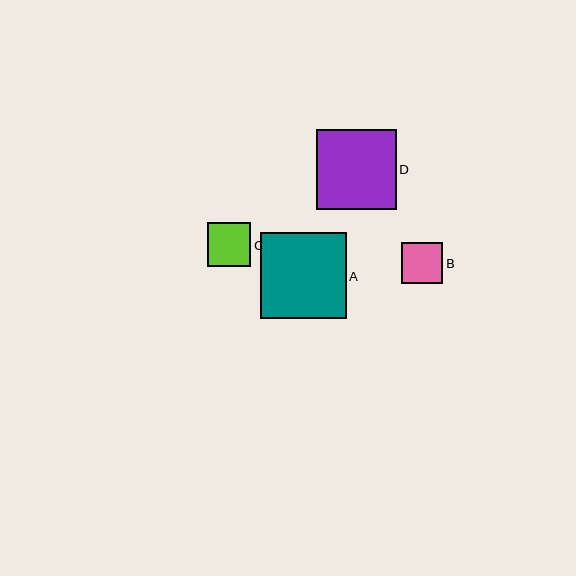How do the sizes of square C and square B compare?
Square C and square B are approximately the same size.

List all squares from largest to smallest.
From largest to smallest: A, D, C, B.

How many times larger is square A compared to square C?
Square A is approximately 2.0 times the size of square C.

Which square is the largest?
Square A is the largest with a size of approximately 86 pixels.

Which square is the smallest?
Square B is the smallest with a size of approximately 41 pixels.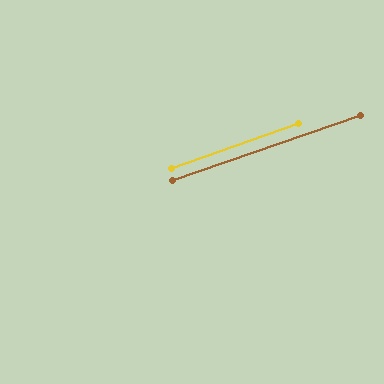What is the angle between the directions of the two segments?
Approximately 0 degrees.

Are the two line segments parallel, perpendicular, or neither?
Parallel — their directions differ by only 0.2°.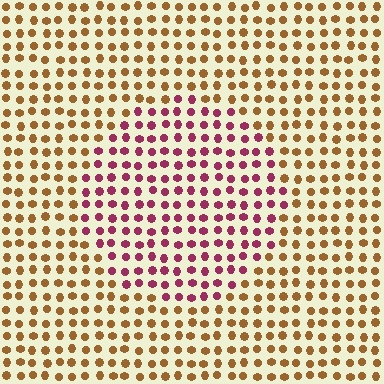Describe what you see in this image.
The image is filled with small brown elements in a uniform arrangement. A circle-shaped region is visible where the elements are tinted to a slightly different hue, forming a subtle color boundary.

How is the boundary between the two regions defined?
The boundary is defined purely by a slight shift in hue (about 58 degrees). Spacing, size, and orientation are identical on both sides.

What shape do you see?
I see a circle.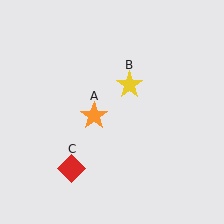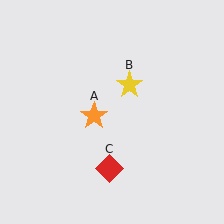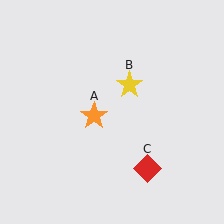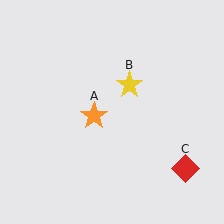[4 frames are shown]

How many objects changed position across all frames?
1 object changed position: red diamond (object C).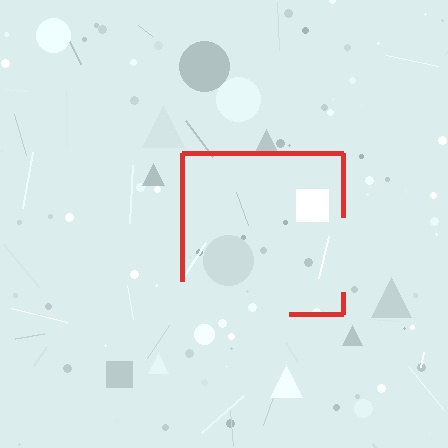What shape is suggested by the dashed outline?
The dashed outline suggests a square.